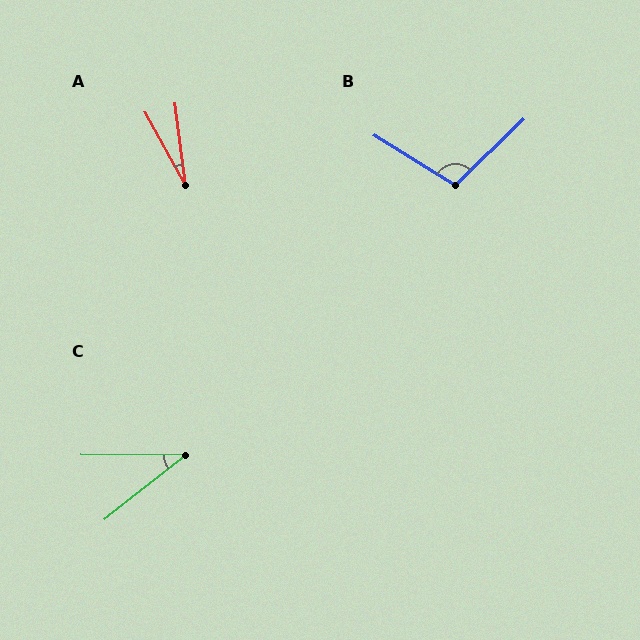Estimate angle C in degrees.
Approximately 39 degrees.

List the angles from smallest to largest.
A (22°), C (39°), B (104°).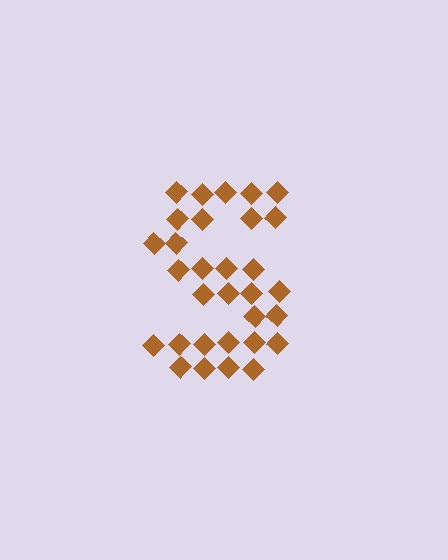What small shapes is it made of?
It is made of small diamonds.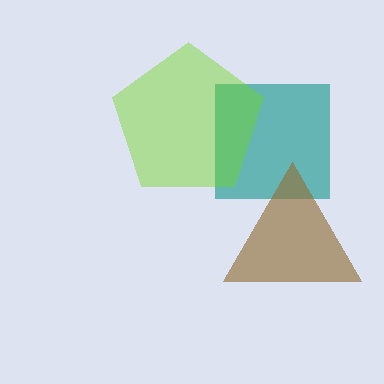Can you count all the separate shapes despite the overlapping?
Yes, there are 3 separate shapes.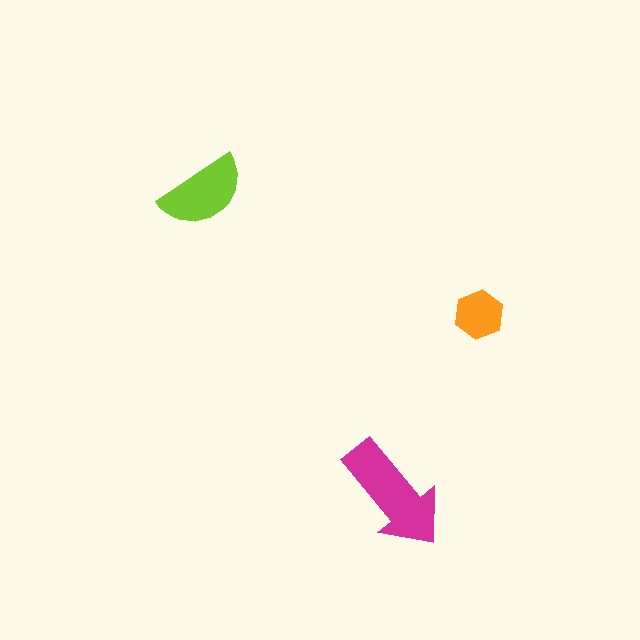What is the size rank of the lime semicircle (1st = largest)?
2nd.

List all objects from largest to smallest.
The magenta arrow, the lime semicircle, the orange hexagon.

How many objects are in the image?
There are 3 objects in the image.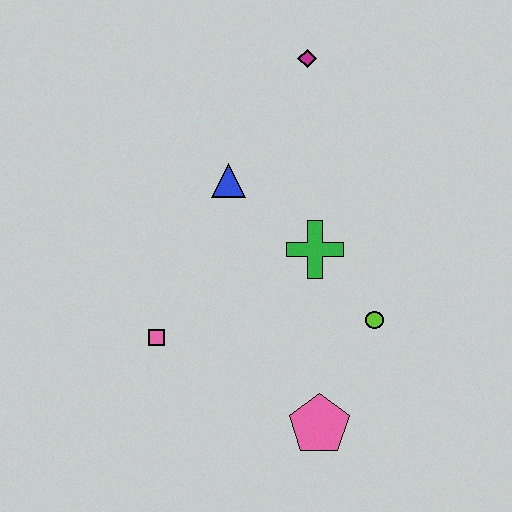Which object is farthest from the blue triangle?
The pink pentagon is farthest from the blue triangle.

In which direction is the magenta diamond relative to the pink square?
The magenta diamond is above the pink square.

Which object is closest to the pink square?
The blue triangle is closest to the pink square.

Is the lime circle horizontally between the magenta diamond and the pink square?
No